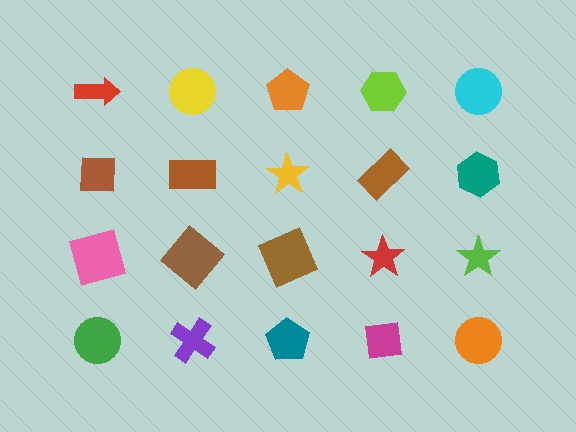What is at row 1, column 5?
A cyan circle.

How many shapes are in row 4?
5 shapes.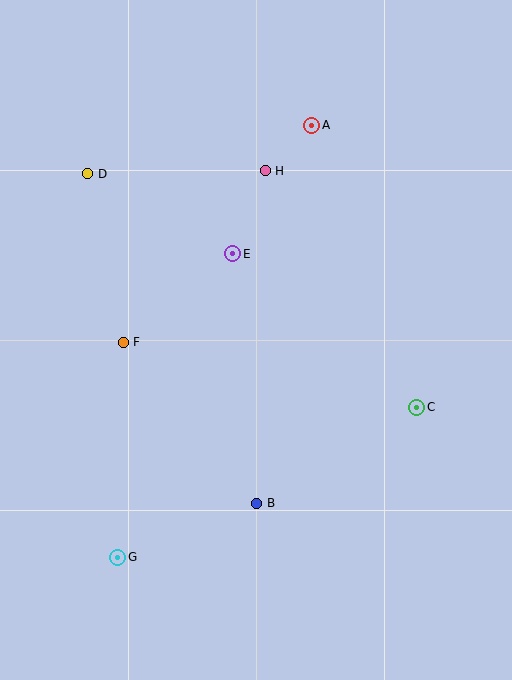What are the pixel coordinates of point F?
Point F is at (123, 342).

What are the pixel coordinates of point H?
Point H is at (265, 171).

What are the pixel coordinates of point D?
Point D is at (88, 174).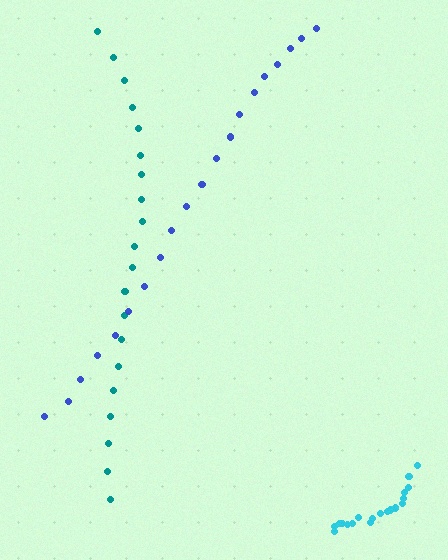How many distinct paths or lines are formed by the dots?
There are 3 distinct paths.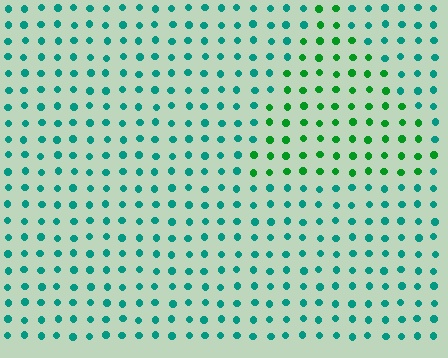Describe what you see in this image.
The image is filled with small teal elements in a uniform arrangement. A triangle-shaped region is visible where the elements are tinted to a slightly different hue, forming a subtle color boundary.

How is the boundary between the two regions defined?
The boundary is defined purely by a slight shift in hue (about 40 degrees). Spacing, size, and orientation are identical on both sides.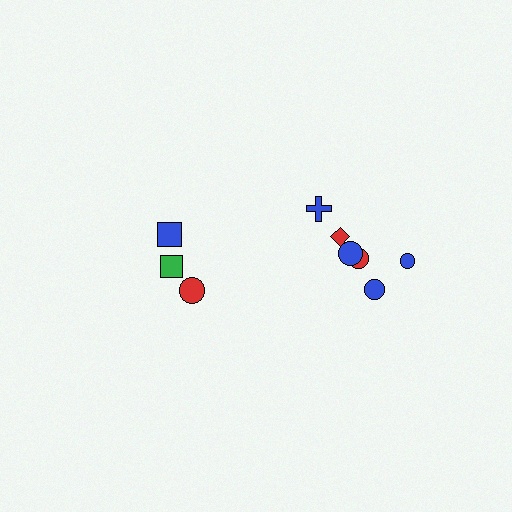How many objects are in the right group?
There are 6 objects.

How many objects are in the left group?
There are 3 objects.